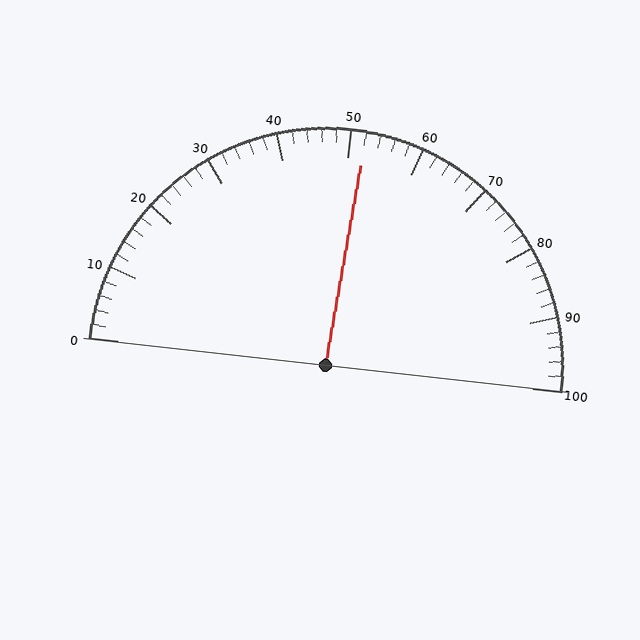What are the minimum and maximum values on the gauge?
The gauge ranges from 0 to 100.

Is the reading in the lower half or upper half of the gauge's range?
The reading is in the upper half of the range (0 to 100).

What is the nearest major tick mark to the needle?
The nearest major tick mark is 50.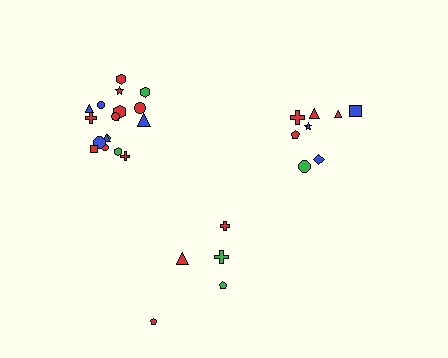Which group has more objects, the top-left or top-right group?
The top-left group.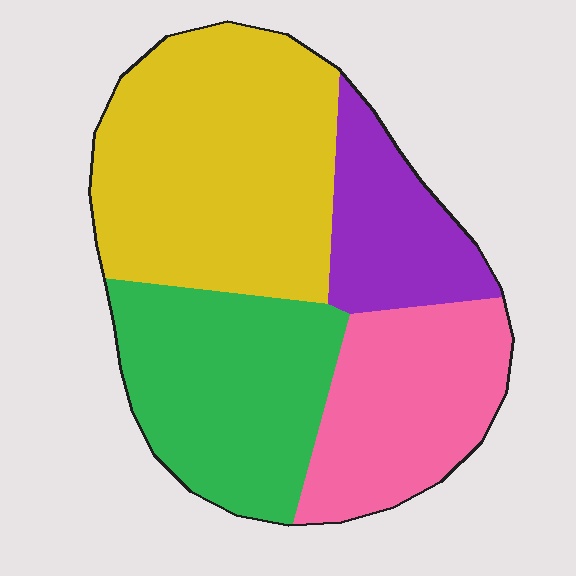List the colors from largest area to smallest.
From largest to smallest: yellow, green, pink, purple.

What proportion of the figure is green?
Green covers 26% of the figure.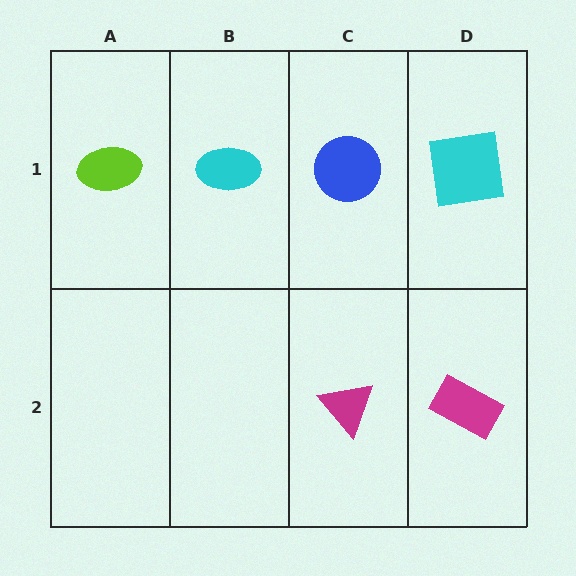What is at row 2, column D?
A magenta rectangle.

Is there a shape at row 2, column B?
No, that cell is empty.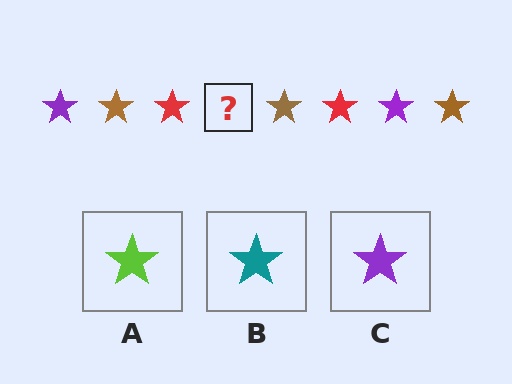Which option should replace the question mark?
Option C.